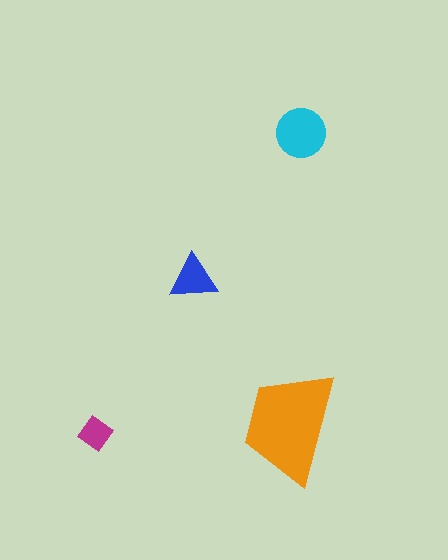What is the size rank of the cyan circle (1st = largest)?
2nd.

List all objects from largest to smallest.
The orange trapezoid, the cyan circle, the blue triangle, the magenta diamond.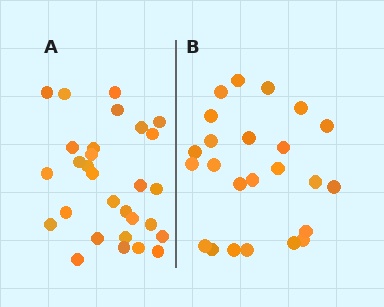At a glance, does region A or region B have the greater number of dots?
Region A (the left region) has more dots.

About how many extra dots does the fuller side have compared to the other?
Region A has about 5 more dots than region B.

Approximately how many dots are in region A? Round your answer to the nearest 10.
About 30 dots. (The exact count is 29, which rounds to 30.)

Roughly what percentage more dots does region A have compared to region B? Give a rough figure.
About 20% more.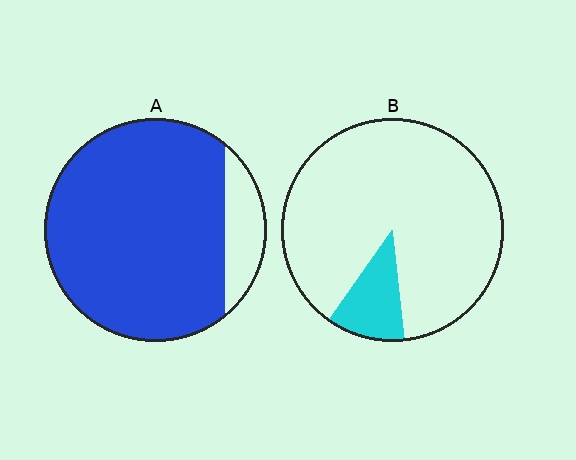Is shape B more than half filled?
No.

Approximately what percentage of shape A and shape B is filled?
A is approximately 85% and B is approximately 10%.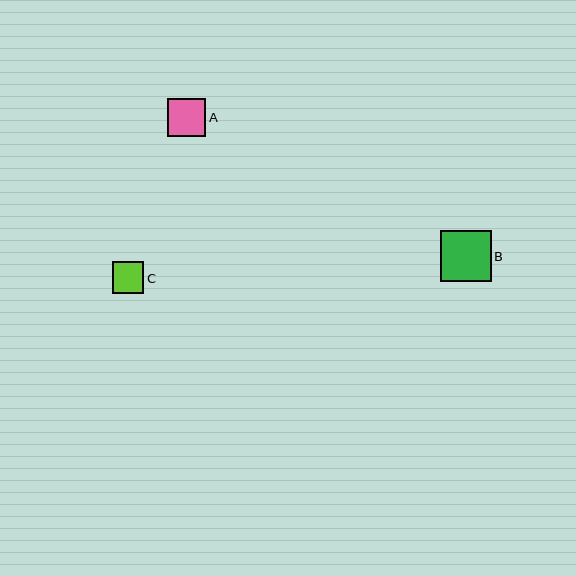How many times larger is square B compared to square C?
Square B is approximately 1.6 times the size of square C.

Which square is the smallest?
Square C is the smallest with a size of approximately 31 pixels.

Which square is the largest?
Square B is the largest with a size of approximately 51 pixels.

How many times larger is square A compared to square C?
Square A is approximately 1.2 times the size of square C.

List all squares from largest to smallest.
From largest to smallest: B, A, C.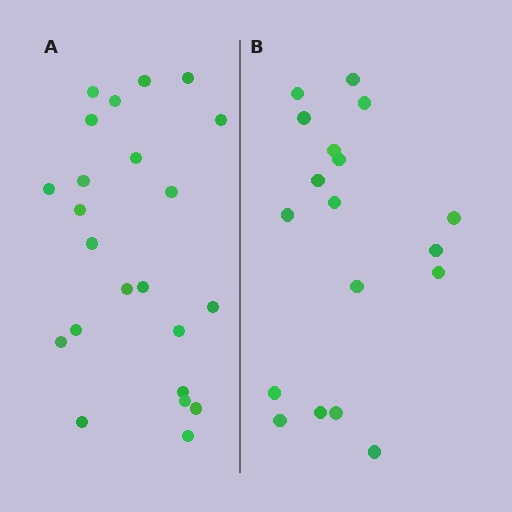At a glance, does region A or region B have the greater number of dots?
Region A (the left region) has more dots.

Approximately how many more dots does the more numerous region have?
Region A has about 5 more dots than region B.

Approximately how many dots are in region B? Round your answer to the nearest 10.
About 20 dots. (The exact count is 18, which rounds to 20.)